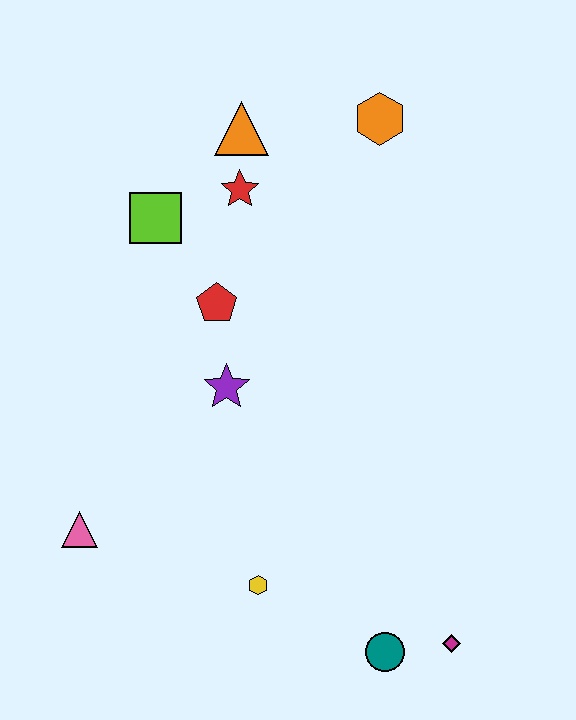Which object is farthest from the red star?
The magenta diamond is farthest from the red star.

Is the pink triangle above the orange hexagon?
No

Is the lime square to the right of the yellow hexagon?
No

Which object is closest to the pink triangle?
The yellow hexagon is closest to the pink triangle.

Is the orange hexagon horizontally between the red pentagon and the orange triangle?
No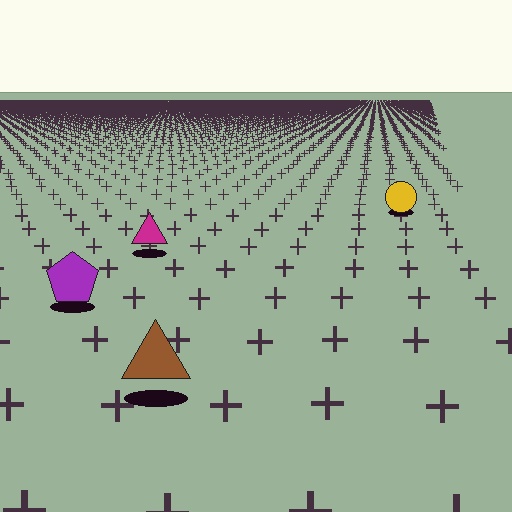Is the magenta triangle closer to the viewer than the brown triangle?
No. The brown triangle is closer — you can tell from the texture gradient: the ground texture is coarser near it.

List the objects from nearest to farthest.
From nearest to farthest: the brown triangle, the purple pentagon, the magenta triangle, the yellow circle.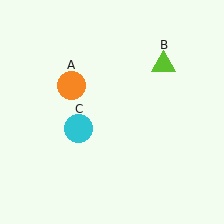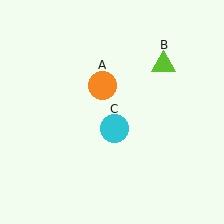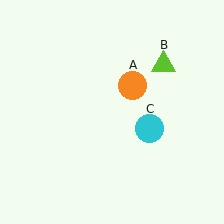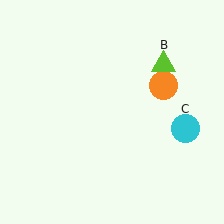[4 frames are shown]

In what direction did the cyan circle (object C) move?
The cyan circle (object C) moved right.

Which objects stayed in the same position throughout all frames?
Lime triangle (object B) remained stationary.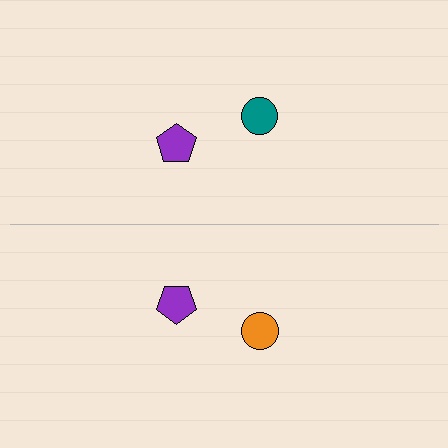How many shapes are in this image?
There are 4 shapes in this image.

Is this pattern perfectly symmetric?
No, the pattern is not perfectly symmetric. The orange circle on the bottom side breaks the symmetry — its mirror counterpart is teal.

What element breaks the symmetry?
The orange circle on the bottom side breaks the symmetry — its mirror counterpart is teal.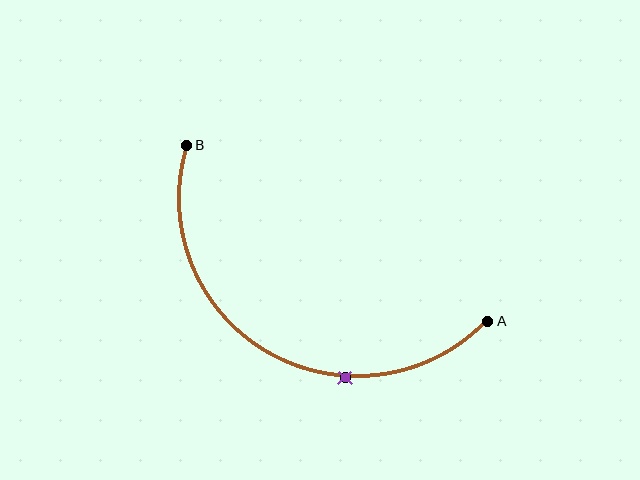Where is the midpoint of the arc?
The arc midpoint is the point on the curve farthest from the straight line joining A and B. It sits below that line.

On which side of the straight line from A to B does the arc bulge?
The arc bulges below the straight line connecting A and B.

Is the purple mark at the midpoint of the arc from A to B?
No. The purple mark lies on the arc but is closer to endpoint A. The arc midpoint would be at the point on the curve equidistant along the arc from both A and B.